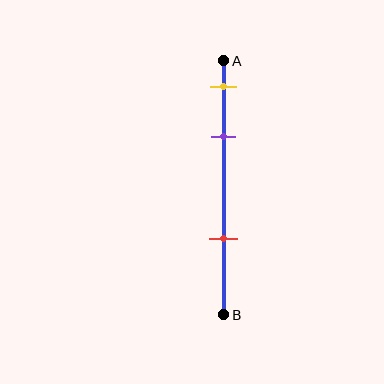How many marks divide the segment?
There are 3 marks dividing the segment.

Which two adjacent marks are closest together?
The yellow and purple marks are the closest adjacent pair.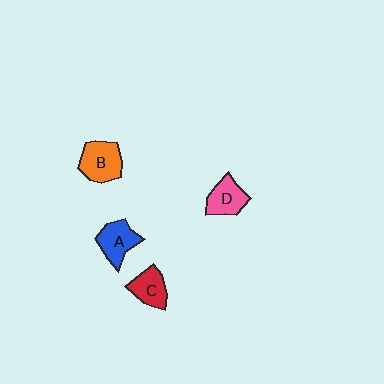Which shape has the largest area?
Shape B (orange).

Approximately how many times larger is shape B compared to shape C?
Approximately 1.3 times.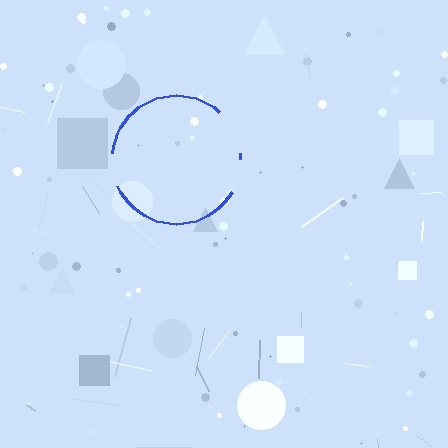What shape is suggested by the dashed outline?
The dashed outline suggests a circle.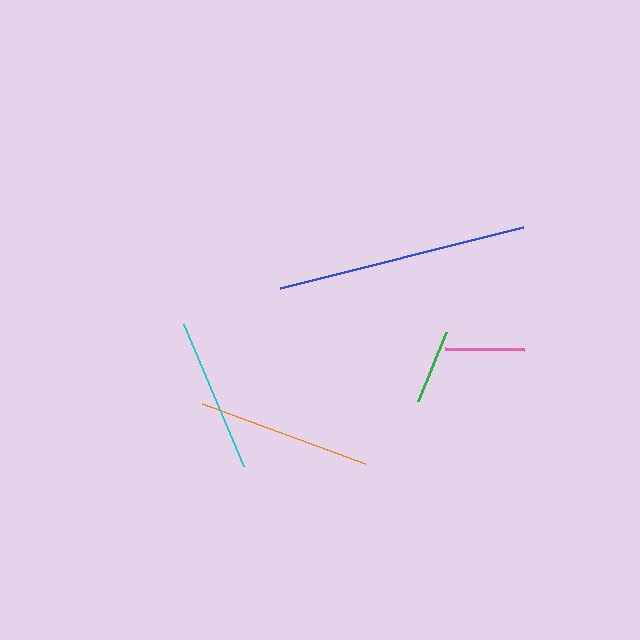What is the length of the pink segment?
The pink segment is approximately 79 pixels long.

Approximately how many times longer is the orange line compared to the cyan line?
The orange line is approximately 1.1 times the length of the cyan line.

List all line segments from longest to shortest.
From longest to shortest: blue, orange, cyan, pink, green.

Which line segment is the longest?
The blue line is the longest at approximately 251 pixels.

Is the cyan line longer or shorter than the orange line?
The orange line is longer than the cyan line.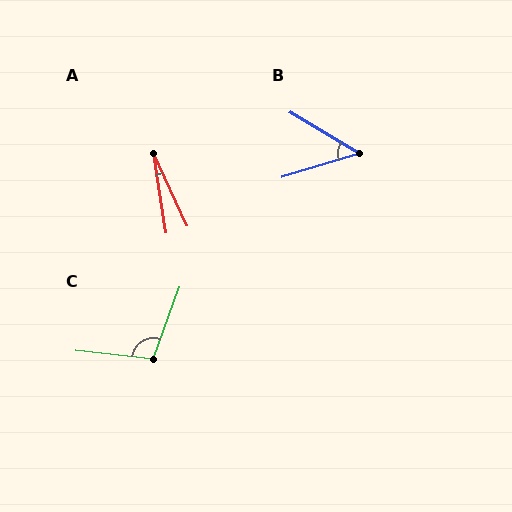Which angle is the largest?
C, at approximately 104 degrees.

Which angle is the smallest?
A, at approximately 15 degrees.